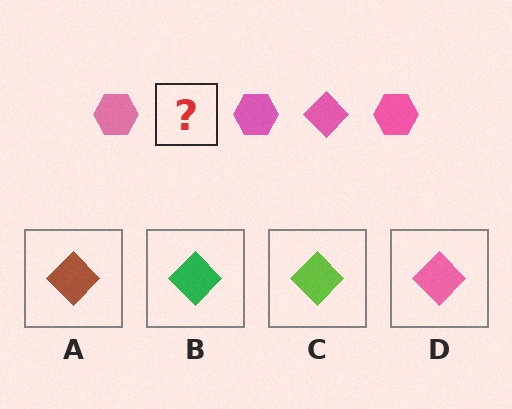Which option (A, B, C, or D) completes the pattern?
D.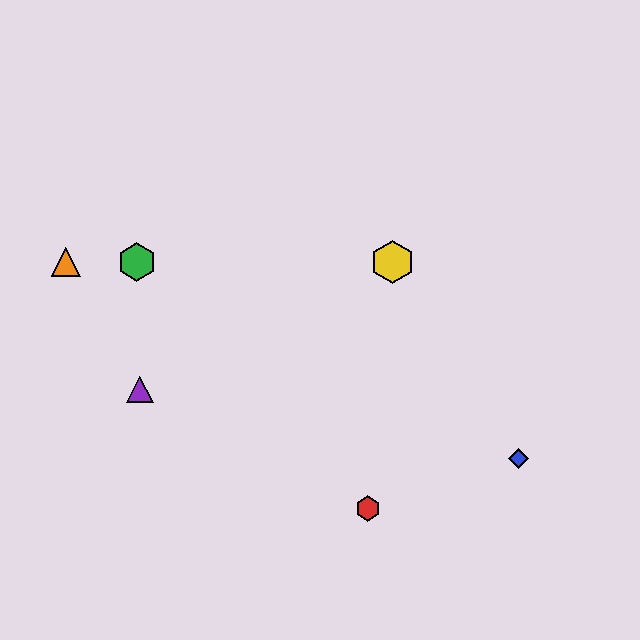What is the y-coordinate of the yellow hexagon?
The yellow hexagon is at y≈262.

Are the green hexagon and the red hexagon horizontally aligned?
No, the green hexagon is at y≈262 and the red hexagon is at y≈508.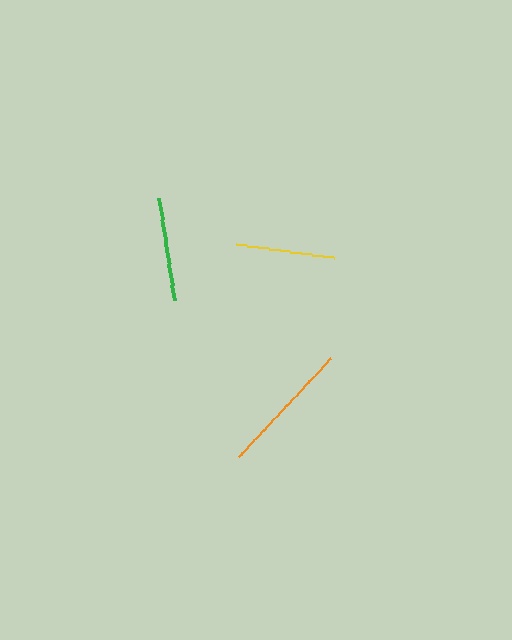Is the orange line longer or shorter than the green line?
The orange line is longer than the green line.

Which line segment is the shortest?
The yellow line is the shortest at approximately 98 pixels.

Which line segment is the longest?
The orange line is the longest at approximately 135 pixels.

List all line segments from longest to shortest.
From longest to shortest: orange, green, yellow.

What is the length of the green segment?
The green segment is approximately 104 pixels long.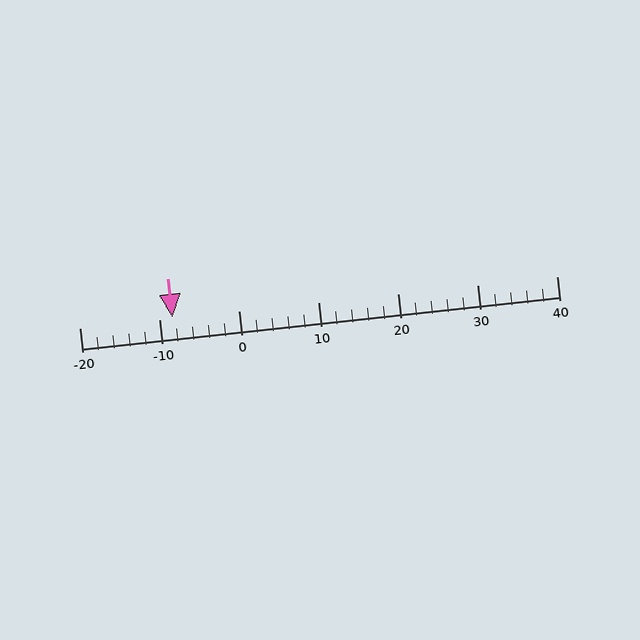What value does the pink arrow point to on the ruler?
The pink arrow points to approximately -8.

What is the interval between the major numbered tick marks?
The major tick marks are spaced 10 units apart.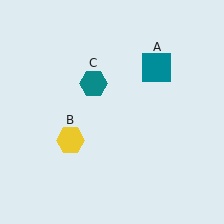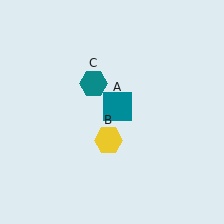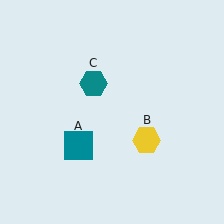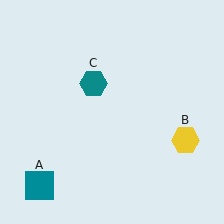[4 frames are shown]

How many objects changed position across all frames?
2 objects changed position: teal square (object A), yellow hexagon (object B).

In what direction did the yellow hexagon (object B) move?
The yellow hexagon (object B) moved right.